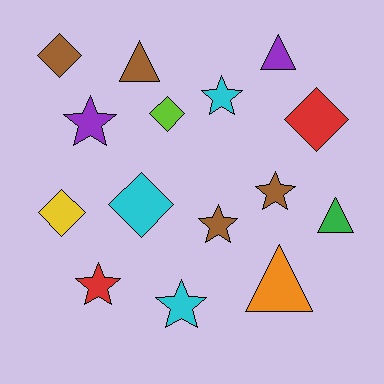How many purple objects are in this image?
There are 2 purple objects.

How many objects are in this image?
There are 15 objects.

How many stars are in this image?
There are 6 stars.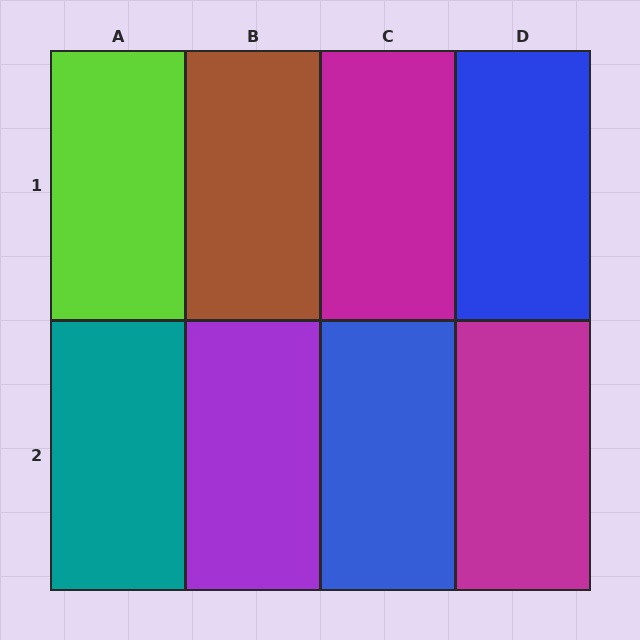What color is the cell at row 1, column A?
Lime.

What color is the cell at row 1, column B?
Brown.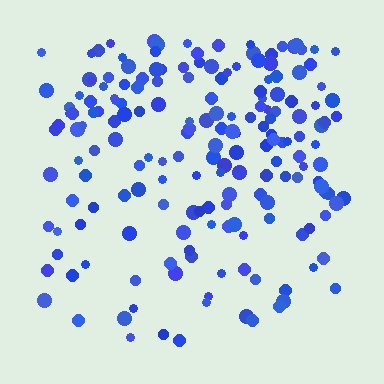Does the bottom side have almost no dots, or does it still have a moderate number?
Still a moderate number, just noticeably fewer than the top.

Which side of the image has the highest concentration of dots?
The top.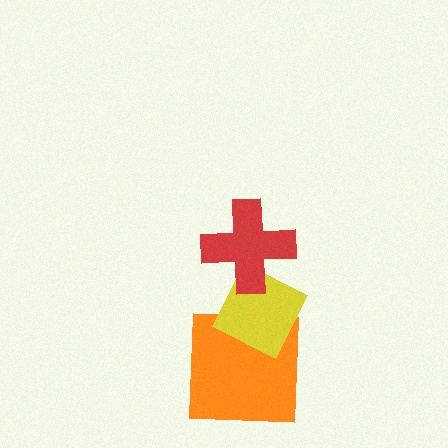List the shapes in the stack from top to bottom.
From top to bottom: the red cross, the yellow diamond, the orange square.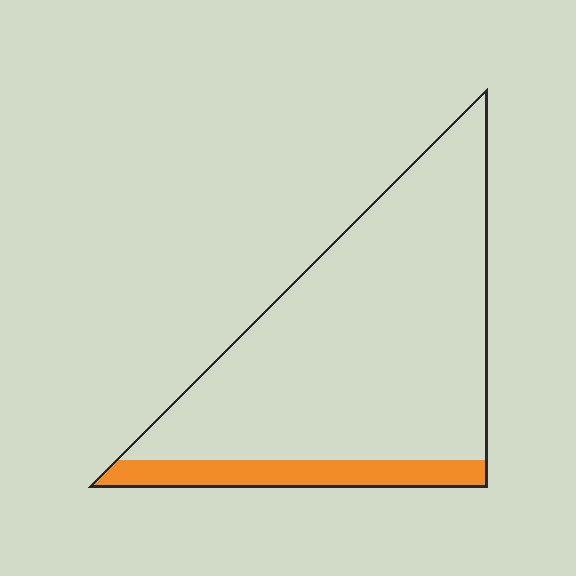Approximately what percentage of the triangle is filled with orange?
Approximately 15%.